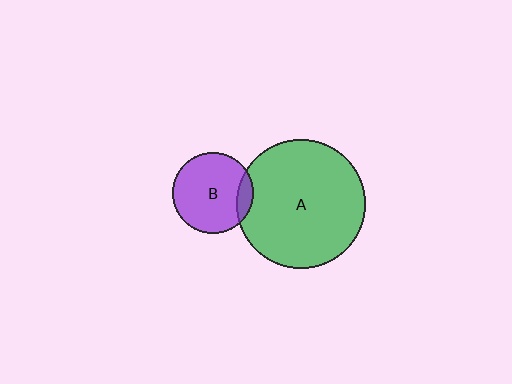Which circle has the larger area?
Circle A (green).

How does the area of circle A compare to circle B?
Approximately 2.5 times.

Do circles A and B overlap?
Yes.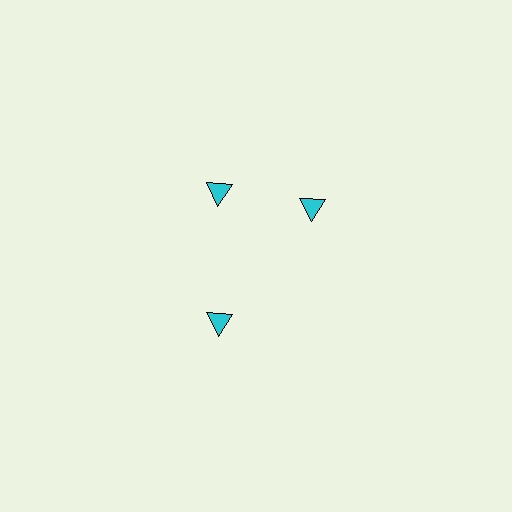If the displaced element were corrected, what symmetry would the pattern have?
It would have 3-fold rotational symmetry — the pattern would map onto itself every 120 degrees.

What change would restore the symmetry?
The symmetry would be restored by rotating it back into even spacing with its neighbors so that all 3 triangles sit at equal angles and equal distance from the center.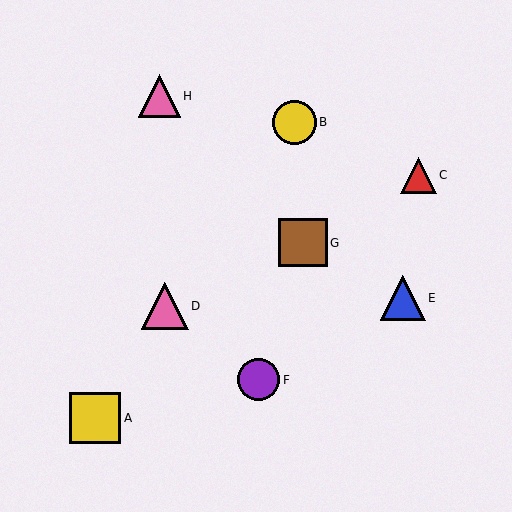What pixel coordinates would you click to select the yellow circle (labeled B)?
Click at (294, 122) to select the yellow circle B.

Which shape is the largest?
The yellow square (labeled A) is the largest.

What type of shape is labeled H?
Shape H is a pink triangle.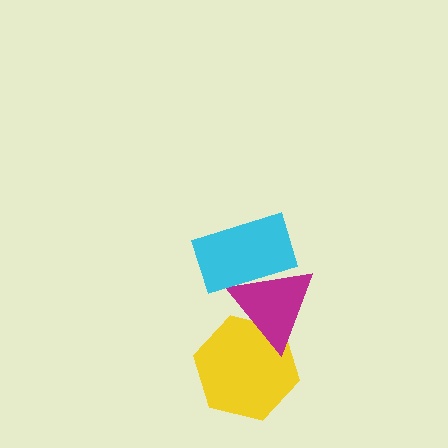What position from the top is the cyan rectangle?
The cyan rectangle is 1st from the top.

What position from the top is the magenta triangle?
The magenta triangle is 2nd from the top.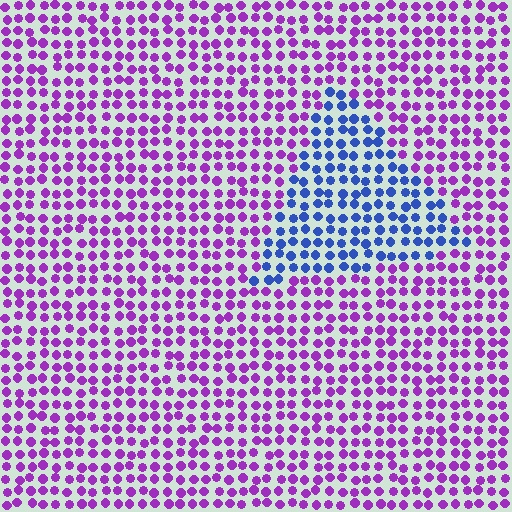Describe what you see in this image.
The image is filled with small purple elements in a uniform arrangement. A triangle-shaped region is visible where the elements are tinted to a slightly different hue, forming a subtle color boundary.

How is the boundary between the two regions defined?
The boundary is defined purely by a slight shift in hue (about 62 degrees). Spacing, size, and orientation are identical on both sides.